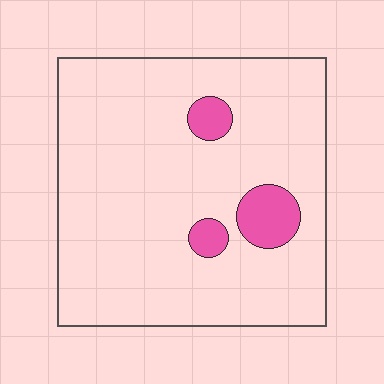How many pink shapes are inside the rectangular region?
3.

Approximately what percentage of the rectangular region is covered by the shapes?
Approximately 10%.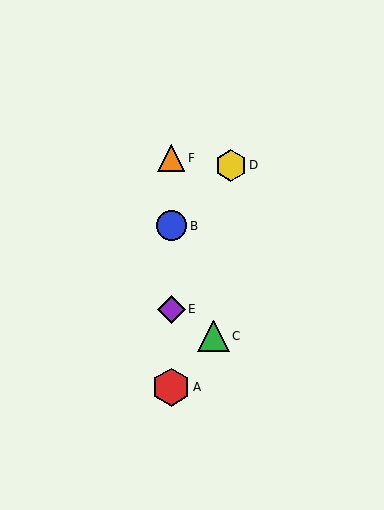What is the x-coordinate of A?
Object A is at x≈171.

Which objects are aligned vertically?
Objects A, B, E, F are aligned vertically.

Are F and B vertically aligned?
Yes, both are at x≈171.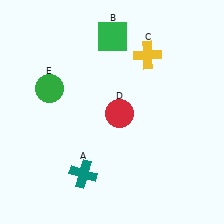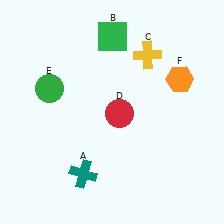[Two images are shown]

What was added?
An orange hexagon (F) was added in Image 2.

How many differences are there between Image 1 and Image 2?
There is 1 difference between the two images.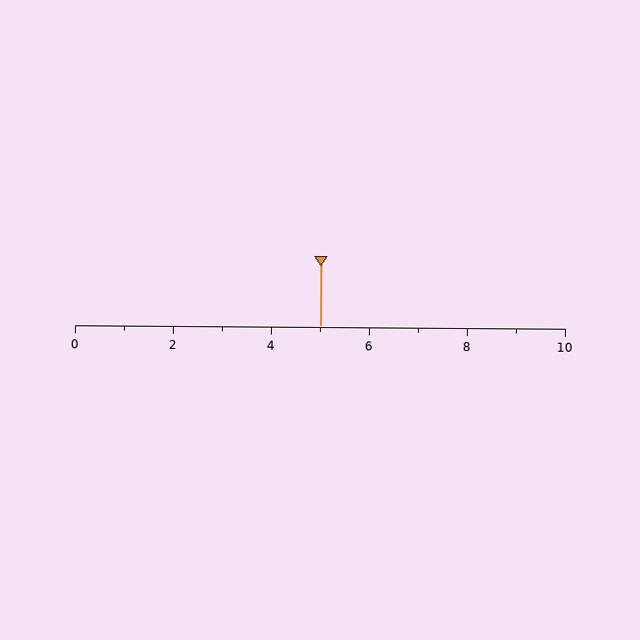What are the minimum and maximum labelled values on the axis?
The axis runs from 0 to 10.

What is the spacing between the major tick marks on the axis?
The major ticks are spaced 2 apart.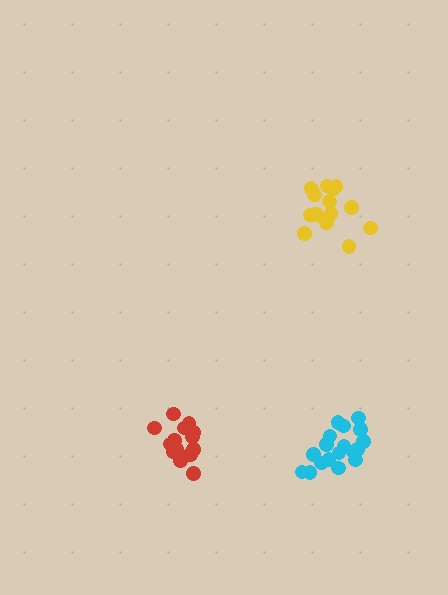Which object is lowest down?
The cyan cluster is bottommost.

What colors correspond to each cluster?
The clusters are colored: yellow, red, cyan.